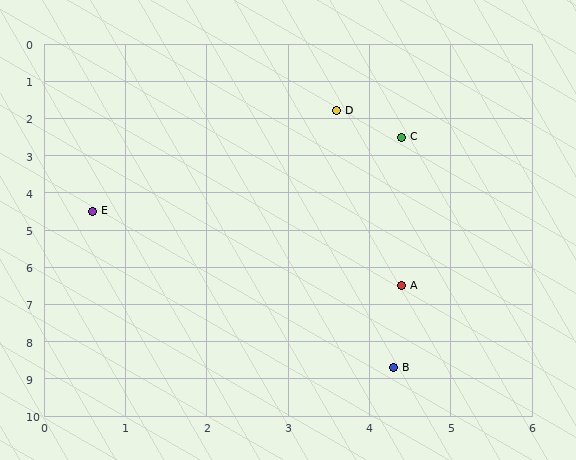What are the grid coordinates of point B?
Point B is at approximately (4.3, 8.7).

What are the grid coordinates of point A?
Point A is at approximately (4.4, 6.5).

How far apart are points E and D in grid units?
Points E and D are about 4.0 grid units apart.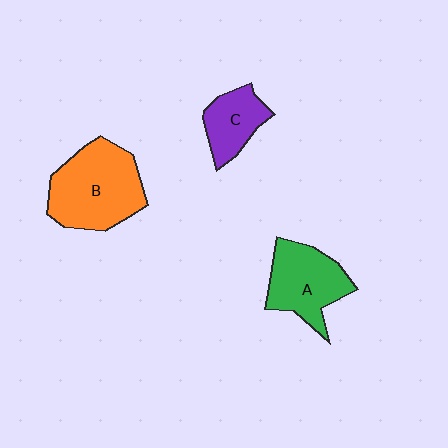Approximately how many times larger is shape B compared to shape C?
Approximately 2.0 times.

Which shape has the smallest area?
Shape C (purple).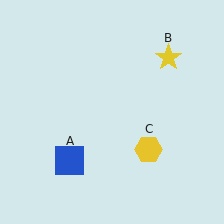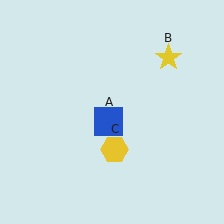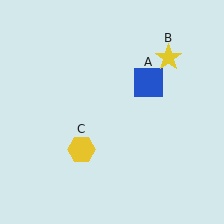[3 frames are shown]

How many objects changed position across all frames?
2 objects changed position: blue square (object A), yellow hexagon (object C).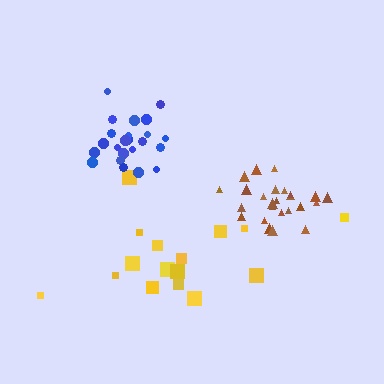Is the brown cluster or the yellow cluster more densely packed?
Brown.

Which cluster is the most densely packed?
Blue.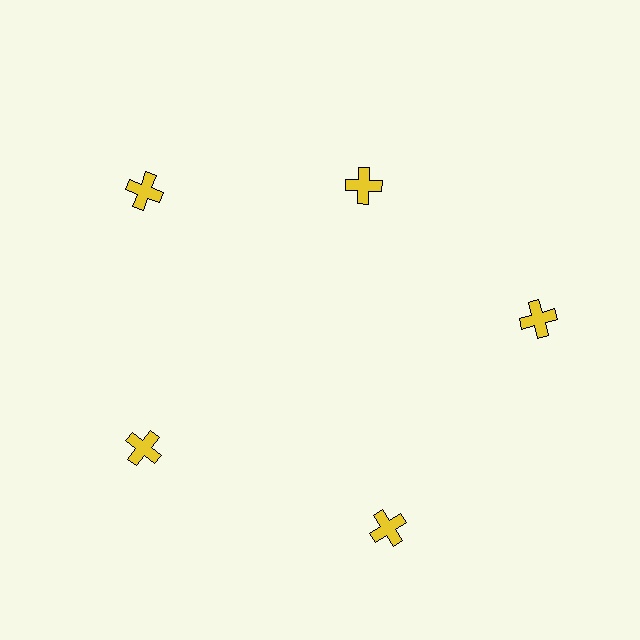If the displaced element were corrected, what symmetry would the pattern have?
It would have 5-fold rotational symmetry — the pattern would map onto itself every 72 degrees.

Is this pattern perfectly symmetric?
No. The 5 yellow crosses are arranged in a ring, but one element near the 1 o'clock position is pulled inward toward the center, breaking the 5-fold rotational symmetry.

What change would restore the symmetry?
The symmetry would be restored by moving it outward, back onto the ring so that all 5 crosses sit at equal angles and equal distance from the center.